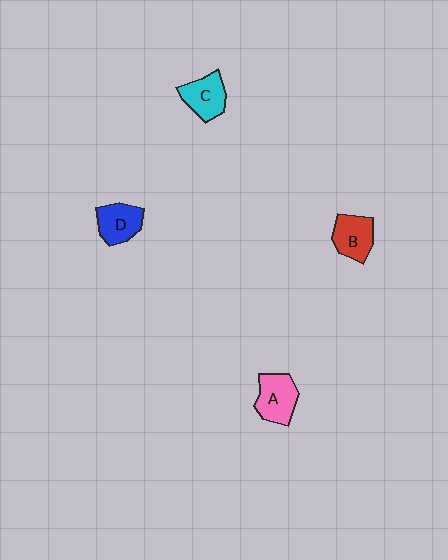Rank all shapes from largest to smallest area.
From largest to smallest: A (pink), C (cyan), B (red), D (blue).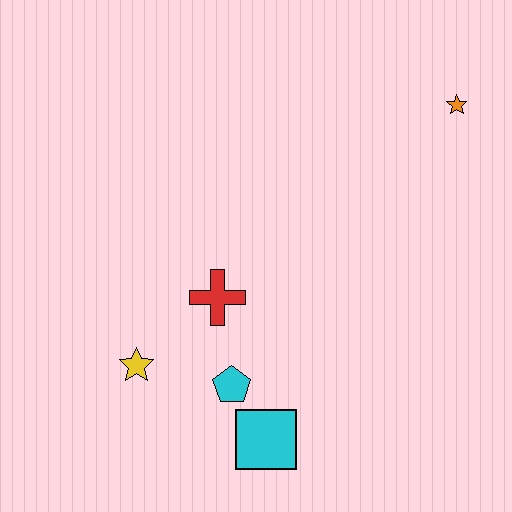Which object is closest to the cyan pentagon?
The cyan square is closest to the cyan pentagon.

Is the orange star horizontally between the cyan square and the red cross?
No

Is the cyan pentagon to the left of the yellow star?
No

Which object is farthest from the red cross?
The orange star is farthest from the red cross.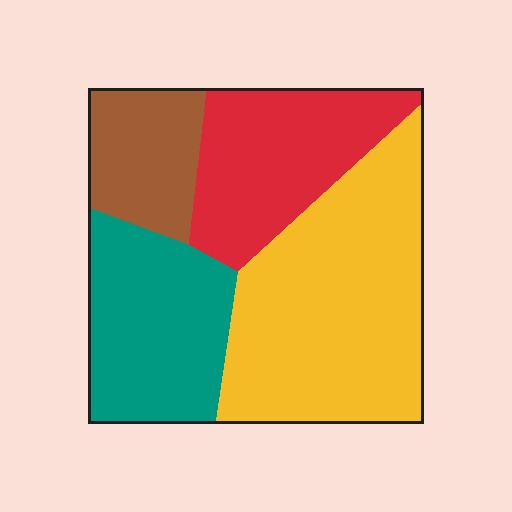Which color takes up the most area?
Yellow, at roughly 40%.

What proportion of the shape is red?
Red takes up about one fifth (1/5) of the shape.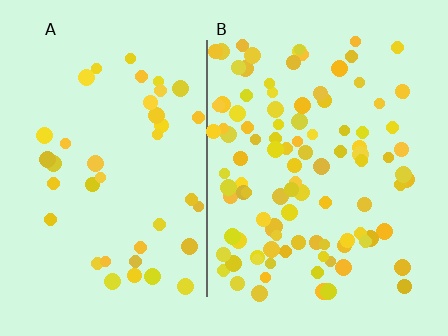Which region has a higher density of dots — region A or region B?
B (the right).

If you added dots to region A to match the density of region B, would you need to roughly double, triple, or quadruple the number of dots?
Approximately triple.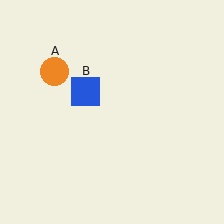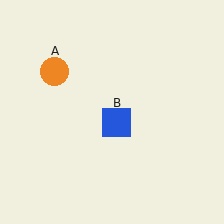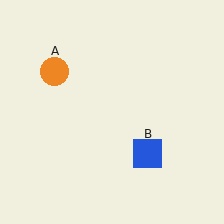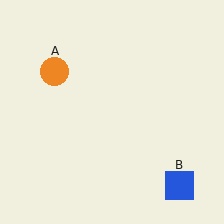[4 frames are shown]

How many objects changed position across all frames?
1 object changed position: blue square (object B).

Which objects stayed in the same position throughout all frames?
Orange circle (object A) remained stationary.